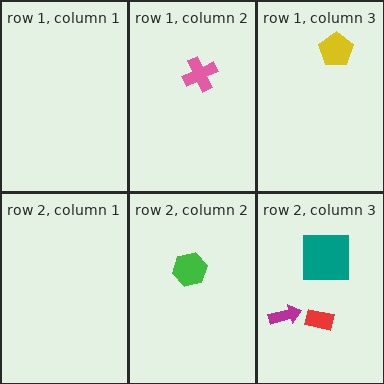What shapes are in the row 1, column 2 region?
The pink cross.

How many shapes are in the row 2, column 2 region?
1.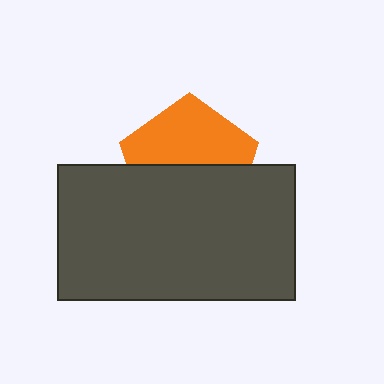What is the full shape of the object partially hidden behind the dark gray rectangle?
The partially hidden object is an orange pentagon.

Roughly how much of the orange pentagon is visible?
About half of it is visible (roughly 49%).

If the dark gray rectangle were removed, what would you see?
You would see the complete orange pentagon.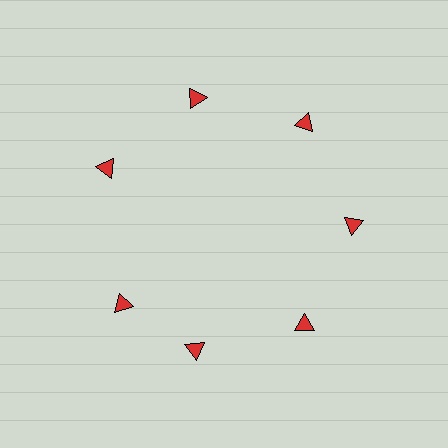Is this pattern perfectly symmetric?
No. The 7 red triangles are arranged in a ring, but one element near the 8 o'clock position is rotated out of alignment along the ring, breaking the 7-fold rotational symmetry.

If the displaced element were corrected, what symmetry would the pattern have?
It would have 7-fold rotational symmetry — the pattern would map onto itself every 51 degrees.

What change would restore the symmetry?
The symmetry would be restored by rotating it back into even spacing with its neighbors so that all 7 triangles sit at equal angles and equal distance from the center.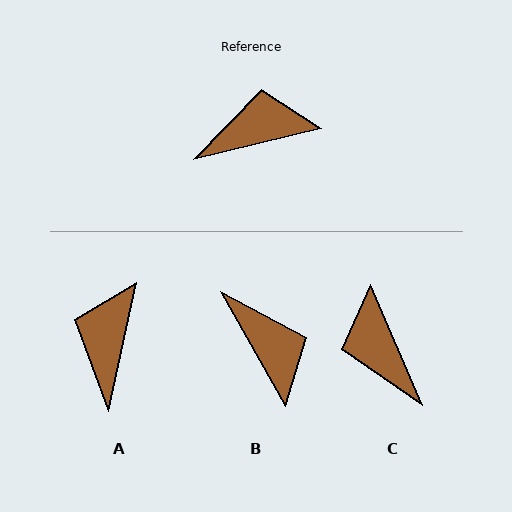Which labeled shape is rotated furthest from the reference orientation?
C, about 100 degrees away.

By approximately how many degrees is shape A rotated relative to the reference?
Approximately 64 degrees counter-clockwise.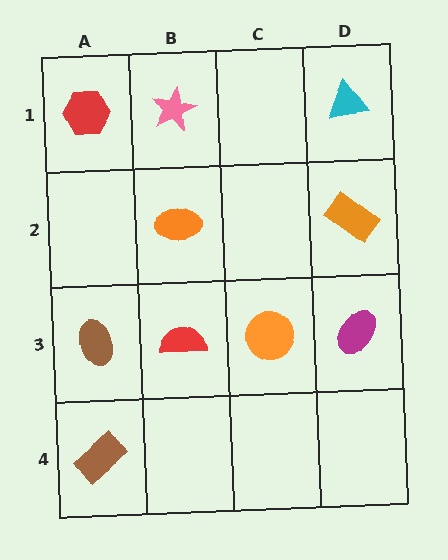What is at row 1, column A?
A red hexagon.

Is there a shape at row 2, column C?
No, that cell is empty.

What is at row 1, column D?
A cyan triangle.